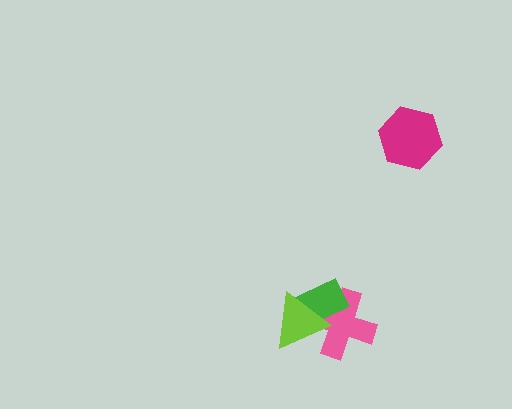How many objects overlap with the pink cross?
2 objects overlap with the pink cross.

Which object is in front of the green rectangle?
The lime triangle is in front of the green rectangle.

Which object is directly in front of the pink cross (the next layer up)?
The green rectangle is directly in front of the pink cross.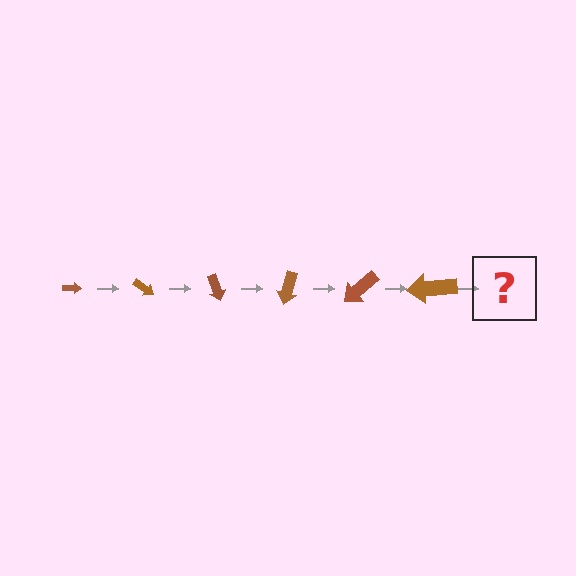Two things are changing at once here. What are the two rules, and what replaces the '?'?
The two rules are that the arrow grows larger each step and it rotates 35 degrees each step. The '?' should be an arrow, larger than the previous one and rotated 210 degrees from the start.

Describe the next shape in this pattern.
It should be an arrow, larger than the previous one and rotated 210 degrees from the start.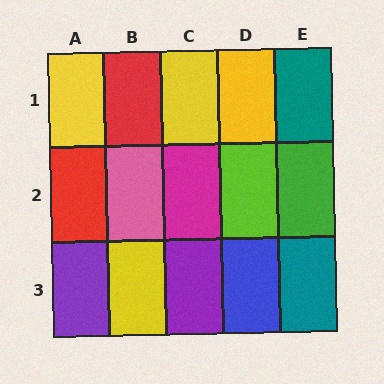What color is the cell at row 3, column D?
Blue.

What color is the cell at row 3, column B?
Yellow.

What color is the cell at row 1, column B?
Red.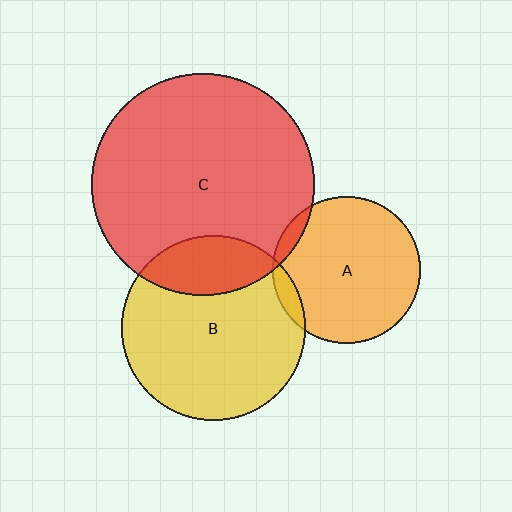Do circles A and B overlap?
Yes.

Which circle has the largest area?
Circle C (red).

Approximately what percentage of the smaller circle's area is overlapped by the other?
Approximately 5%.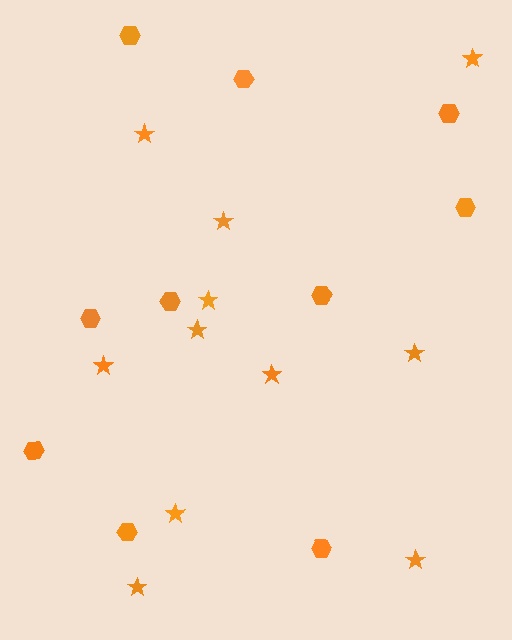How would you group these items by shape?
There are 2 groups: one group of hexagons (10) and one group of stars (11).